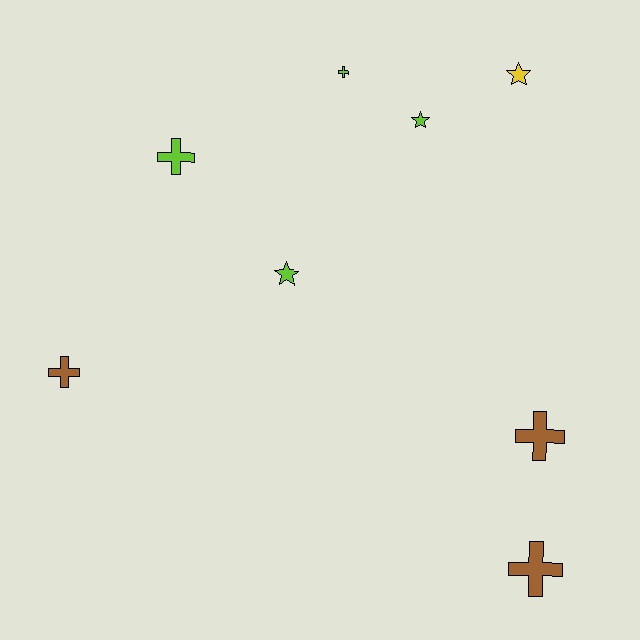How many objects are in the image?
There are 8 objects.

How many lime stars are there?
There are 2 lime stars.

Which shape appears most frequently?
Cross, with 5 objects.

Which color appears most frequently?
Lime, with 4 objects.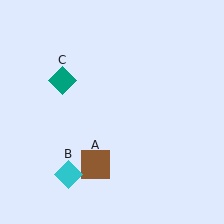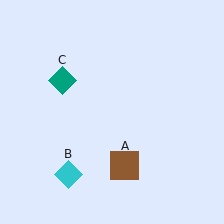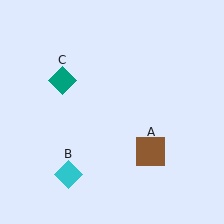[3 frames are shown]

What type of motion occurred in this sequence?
The brown square (object A) rotated counterclockwise around the center of the scene.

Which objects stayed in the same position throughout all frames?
Cyan diamond (object B) and teal diamond (object C) remained stationary.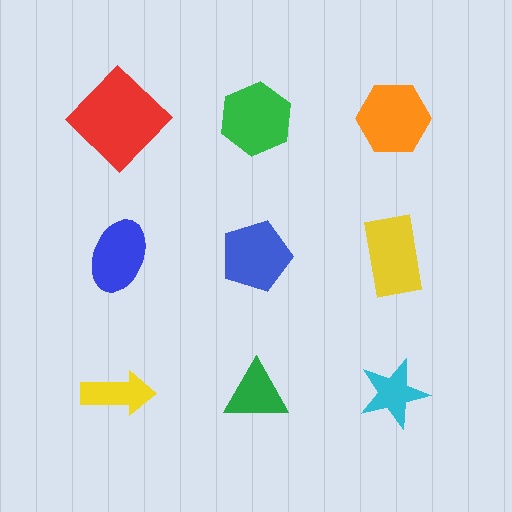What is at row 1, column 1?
A red diamond.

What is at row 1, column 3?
An orange hexagon.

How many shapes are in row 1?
3 shapes.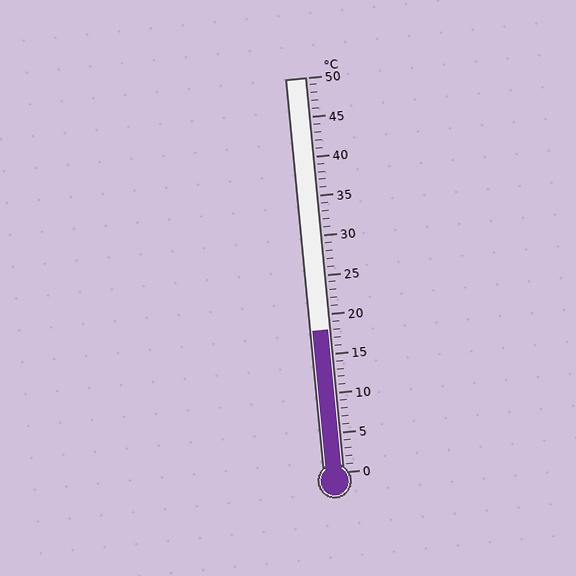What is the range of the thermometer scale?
The thermometer scale ranges from 0°C to 50°C.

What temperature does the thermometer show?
The thermometer shows approximately 18°C.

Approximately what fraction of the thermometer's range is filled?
The thermometer is filled to approximately 35% of its range.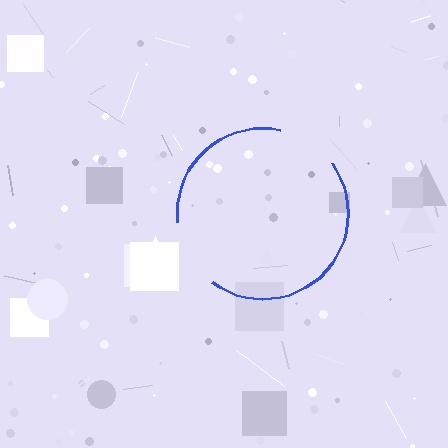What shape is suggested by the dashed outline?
The dashed outline suggests a circle.